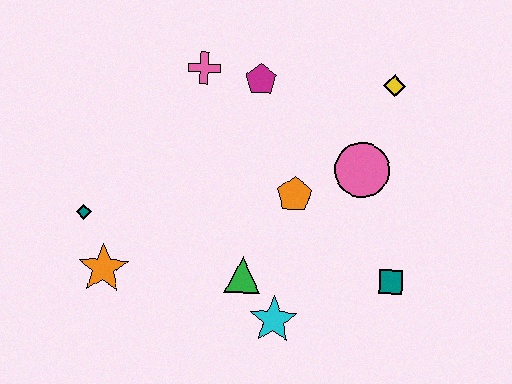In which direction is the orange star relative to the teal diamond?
The orange star is below the teal diamond.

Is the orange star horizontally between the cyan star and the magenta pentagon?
No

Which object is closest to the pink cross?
The magenta pentagon is closest to the pink cross.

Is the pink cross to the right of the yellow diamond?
No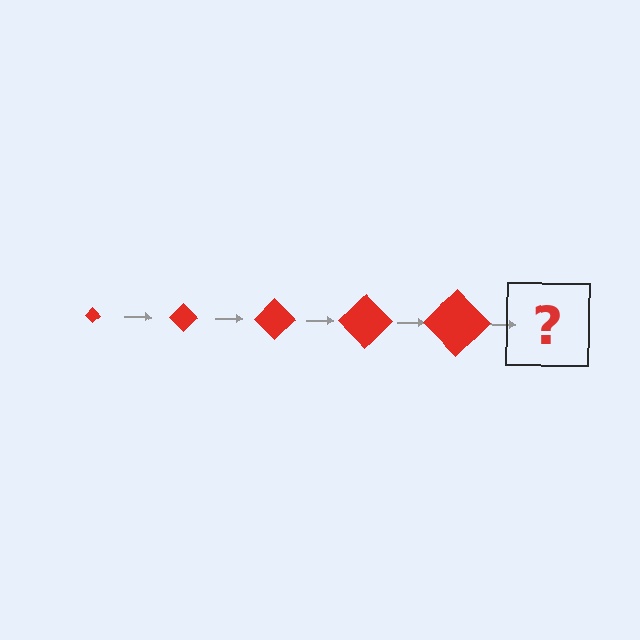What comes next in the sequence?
The next element should be a red diamond, larger than the previous one.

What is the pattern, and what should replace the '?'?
The pattern is that the diamond gets progressively larger each step. The '?' should be a red diamond, larger than the previous one.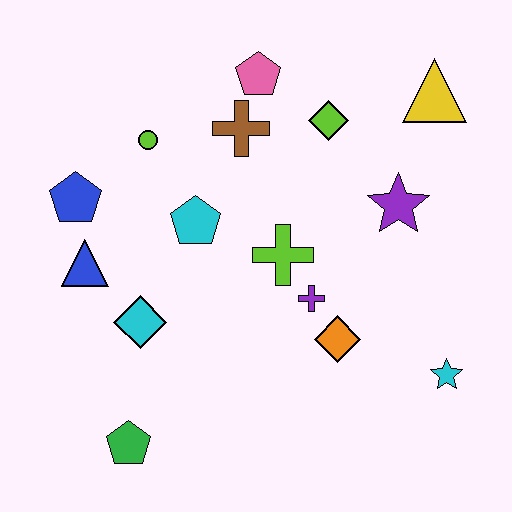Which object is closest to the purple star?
The lime diamond is closest to the purple star.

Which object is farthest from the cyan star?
The blue pentagon is farthest from the cyan star.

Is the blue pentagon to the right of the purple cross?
No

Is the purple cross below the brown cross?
Yes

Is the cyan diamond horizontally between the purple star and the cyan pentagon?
No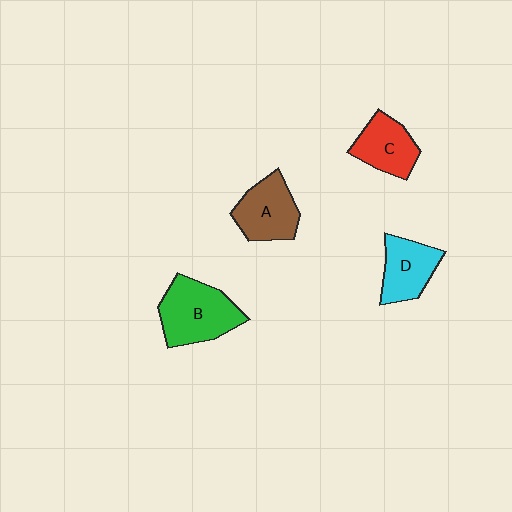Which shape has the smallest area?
Shape C (red).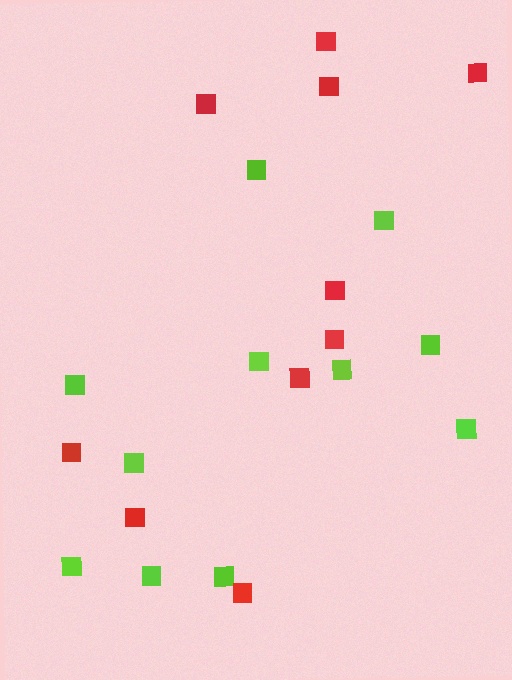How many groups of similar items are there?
There are 2 groups: one group of lime squares (11) and one group of red squares (10).